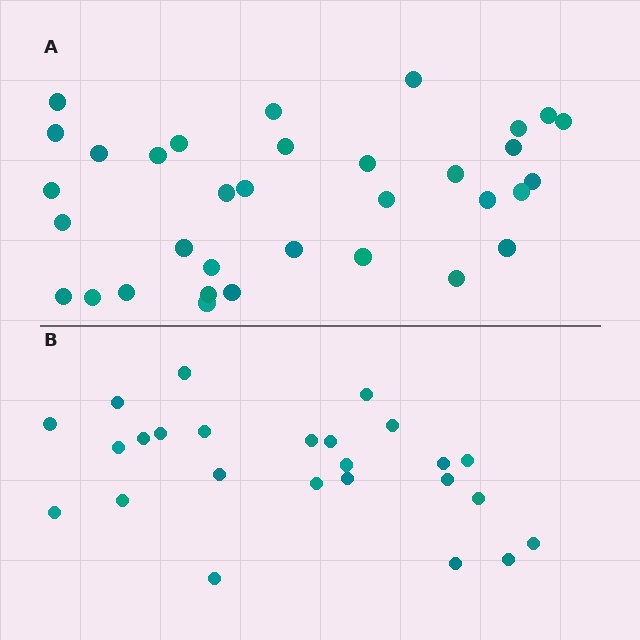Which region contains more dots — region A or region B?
Region A (the top region) has more dots.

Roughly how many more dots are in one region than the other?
Region A has roughly 8 or so more dots than region B.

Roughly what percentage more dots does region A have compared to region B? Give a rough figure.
About 35% more.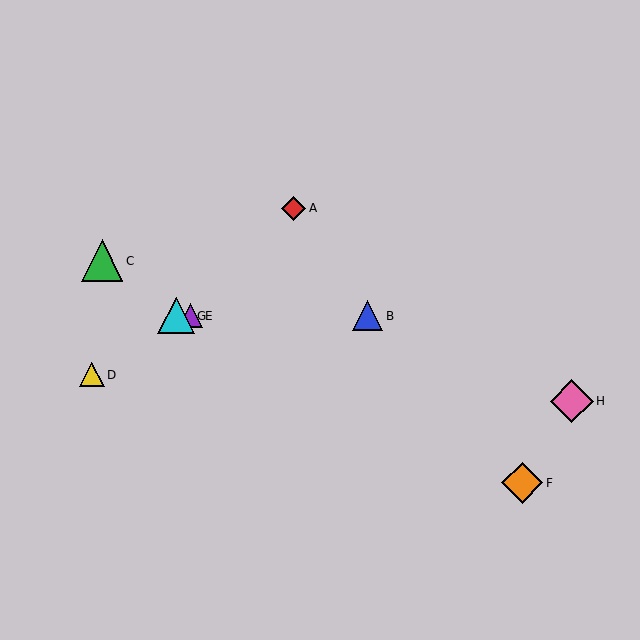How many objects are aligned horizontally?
3 objects (B, E, G) are aligned horizontally.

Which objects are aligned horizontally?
Objects B, E, G are aligned horizontally.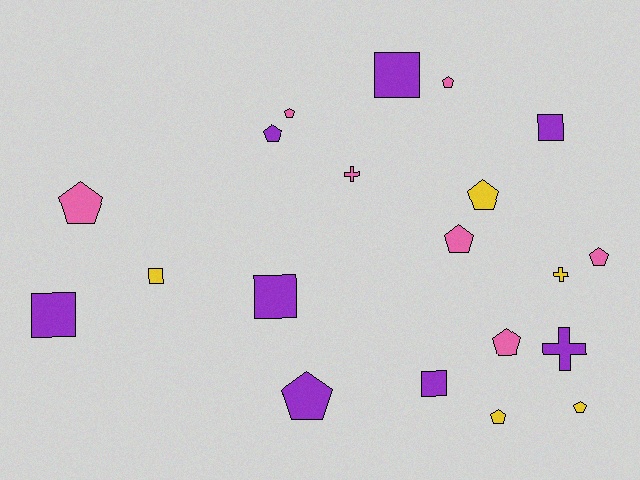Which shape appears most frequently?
Pentagon, with 11 objects.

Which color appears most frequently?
Purple, with 8 objects.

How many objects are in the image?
There are 20 objects.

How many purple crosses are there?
There is 1 purple cross.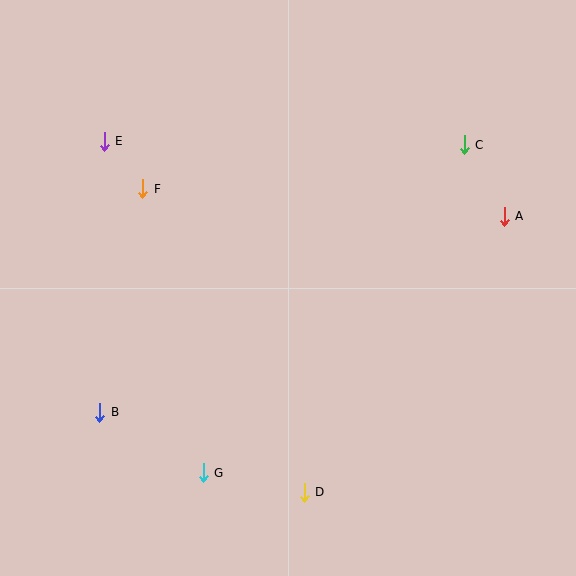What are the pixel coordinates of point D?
Point D is at (304, 493).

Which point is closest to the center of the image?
Point F at (143, 189) is closest to the center.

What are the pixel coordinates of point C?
Point C is at (464, 145).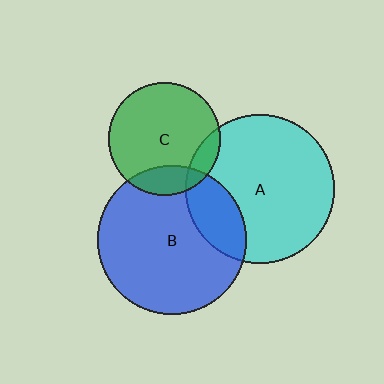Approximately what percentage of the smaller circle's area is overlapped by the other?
Approximately 15%.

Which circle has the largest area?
Circle B (blue).